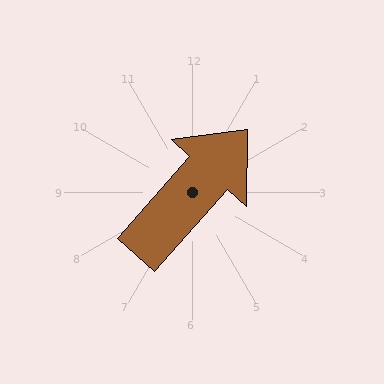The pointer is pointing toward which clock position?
Roughly 1 o'clock.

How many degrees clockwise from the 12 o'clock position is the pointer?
Approximately 42 degrees.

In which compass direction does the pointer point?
Northeast.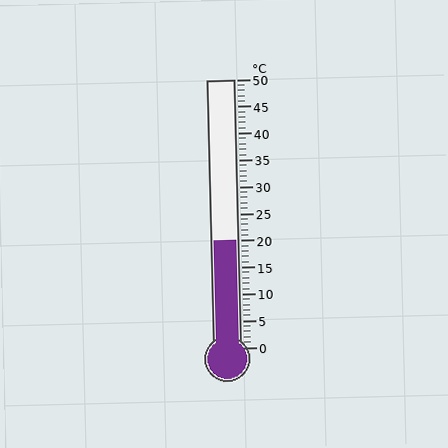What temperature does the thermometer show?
The thermometer shows approximately 20°C.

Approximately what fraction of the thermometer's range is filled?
The thermometer is filled to approximately 40% of its range.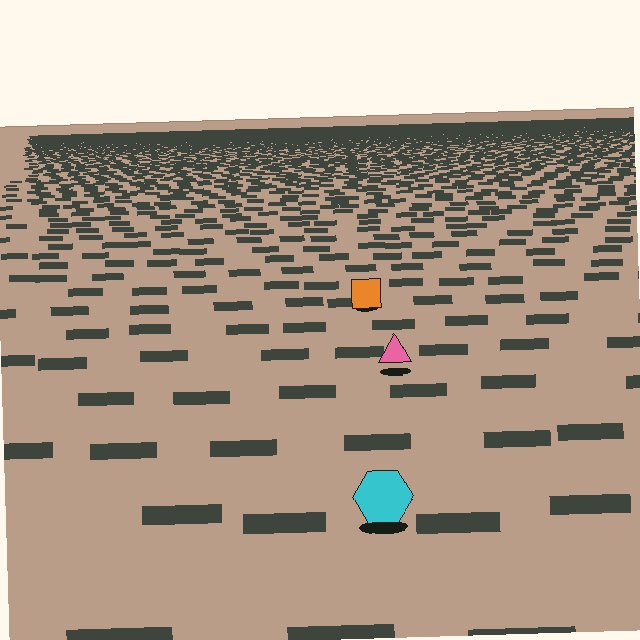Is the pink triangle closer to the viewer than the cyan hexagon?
No. The cyan hexagon is closer — you can tell from the texture gradient: the ground texture is coarser near it.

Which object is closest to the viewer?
The cyan hexagon is closest. The texture marks near it are larger and more spread out.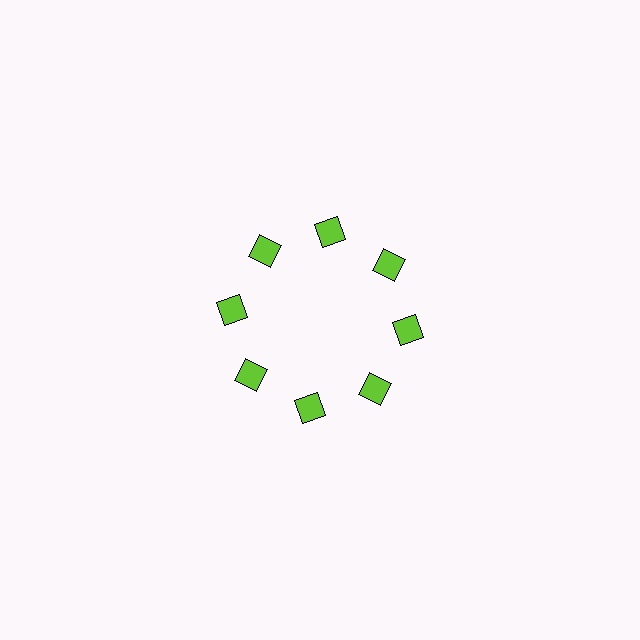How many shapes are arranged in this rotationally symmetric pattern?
There are 8 shapes, arranged in 8 groups of 1.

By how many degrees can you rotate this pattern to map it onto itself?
The pattern maps onto itself every 45 degrees of rotation.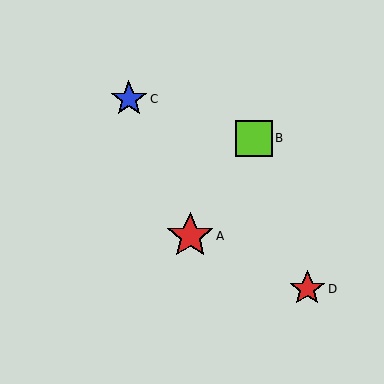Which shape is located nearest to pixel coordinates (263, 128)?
The lime square (labeled B) at (254, 138) is nearest to that location.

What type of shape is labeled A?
Shape A is a red star.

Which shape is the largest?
The red star (labeled A) is the largest.